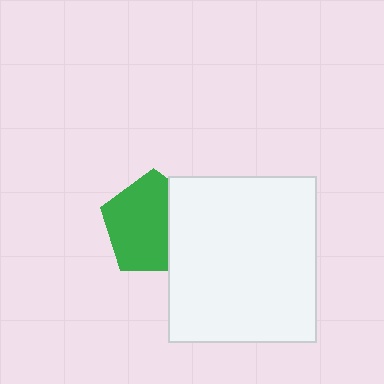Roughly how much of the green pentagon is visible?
Most of it is visible (roughly 68%).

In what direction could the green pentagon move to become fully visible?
The green pentagon could move left. That would shift it out from behind the white rectangle entirely.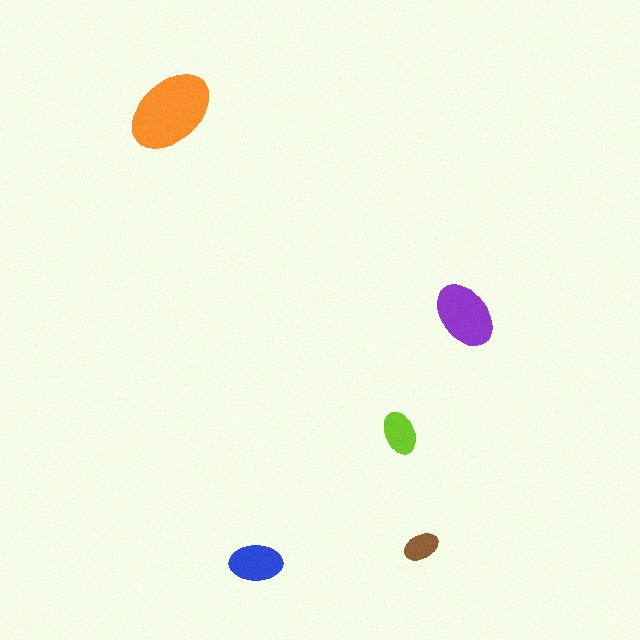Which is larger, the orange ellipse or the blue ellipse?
The orange one.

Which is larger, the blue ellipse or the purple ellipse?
The purple one.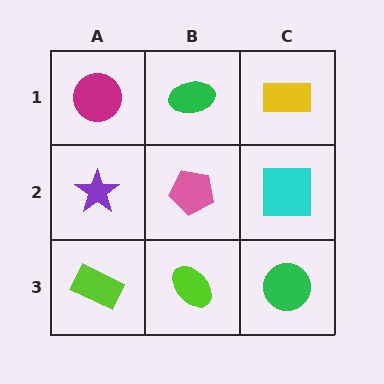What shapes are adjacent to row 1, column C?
A cyan square (row 2, column C), a green ellipse (row 1, column B).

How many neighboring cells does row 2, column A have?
3.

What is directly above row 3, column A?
A purple star.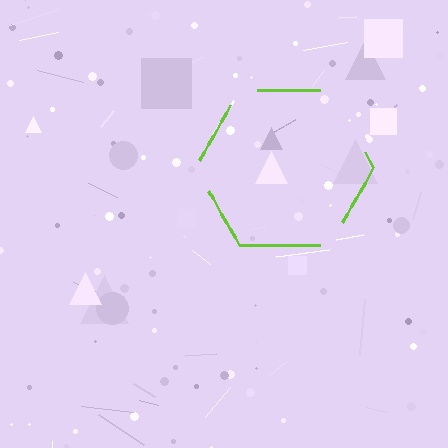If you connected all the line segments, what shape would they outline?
They would outline a hexagon.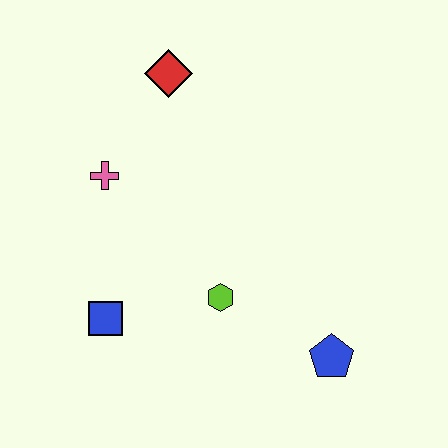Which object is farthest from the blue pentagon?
The red diamond is farthest from the blue pentagon.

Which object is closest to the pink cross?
The red diamond is closest to the pink cross.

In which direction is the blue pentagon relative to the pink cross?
The blue pentagon is to the right of the pink cross.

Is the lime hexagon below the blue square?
No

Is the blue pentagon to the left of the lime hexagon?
No